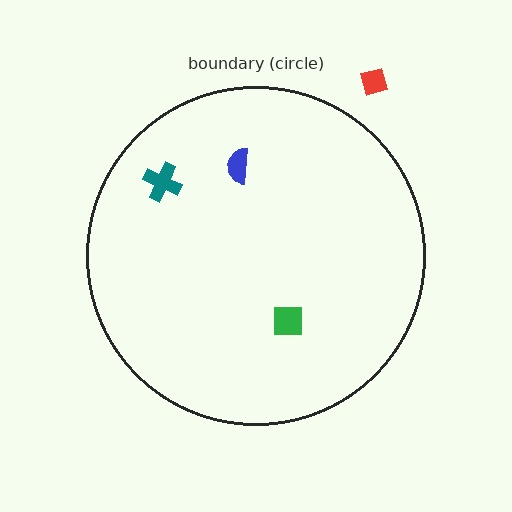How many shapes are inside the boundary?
3 inside, 1 outside.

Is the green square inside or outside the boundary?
Inside.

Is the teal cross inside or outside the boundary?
Inside.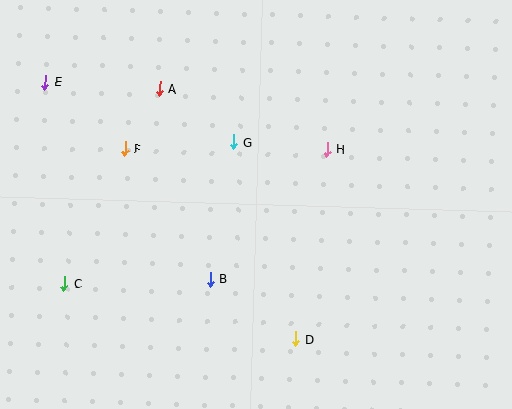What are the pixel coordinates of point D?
Point D is at (296, 339).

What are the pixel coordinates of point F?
Point F is at (125, 149).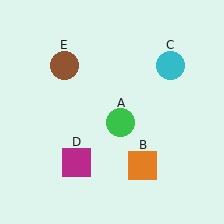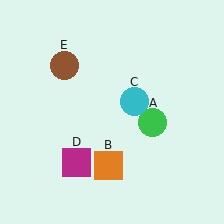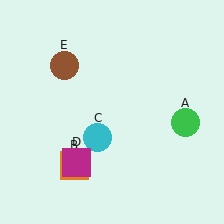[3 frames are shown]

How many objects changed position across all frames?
3 objects changed position: green circle (object A), orange square (object B), cyan circle (object C).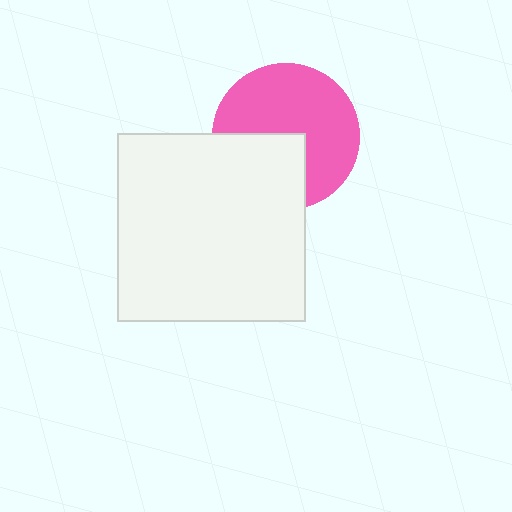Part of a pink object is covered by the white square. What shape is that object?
It is a circle.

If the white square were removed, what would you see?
You would see the complete pink circle.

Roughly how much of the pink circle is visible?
About half of it is visible (roughly 65%).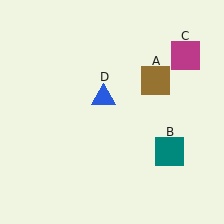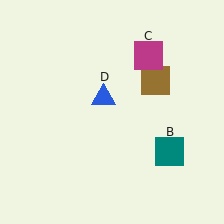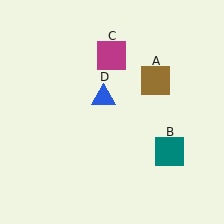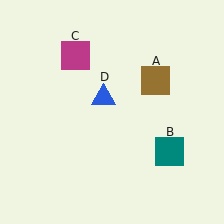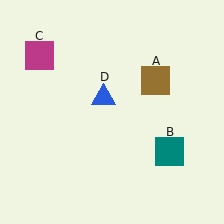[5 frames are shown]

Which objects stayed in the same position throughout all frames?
Brown square (object A) and teal square (object B) and blue triangle (object D) remained stationary.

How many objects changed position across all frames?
1 object changed position: magenta square (object C).